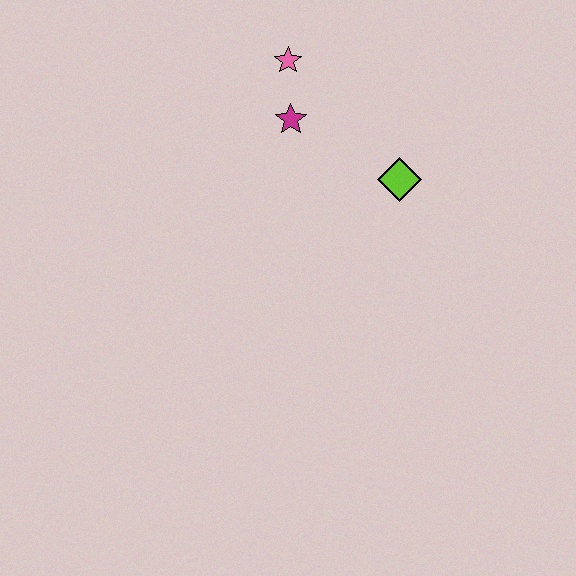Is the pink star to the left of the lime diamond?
Yes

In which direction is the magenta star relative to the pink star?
The magenta star is below the pink star.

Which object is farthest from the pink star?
The lime diamond is farthest from the pink star.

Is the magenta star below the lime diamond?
No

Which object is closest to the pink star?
The magenta star is closest to the pink star.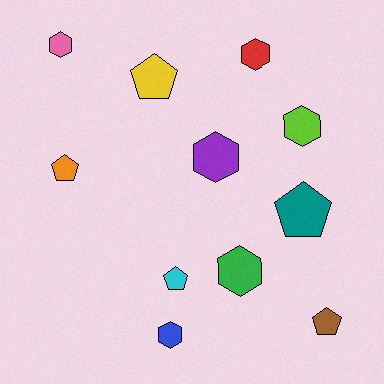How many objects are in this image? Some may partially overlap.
There are 11 objects.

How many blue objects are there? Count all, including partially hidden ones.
There is 1 blue object.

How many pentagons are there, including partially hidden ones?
There are 5 pentagons.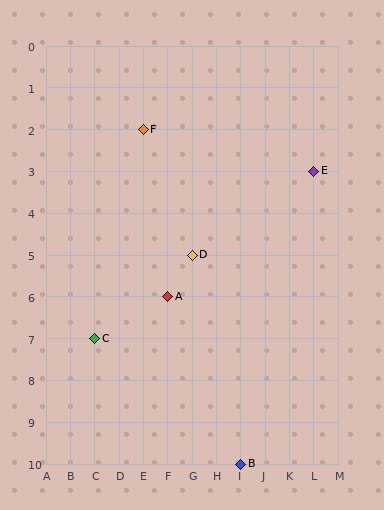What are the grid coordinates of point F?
Point F is at grid coordinates (E, 2).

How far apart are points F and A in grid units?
Points F and A are 1 column and 4 rows apart (about 4.1 grid units diagonally).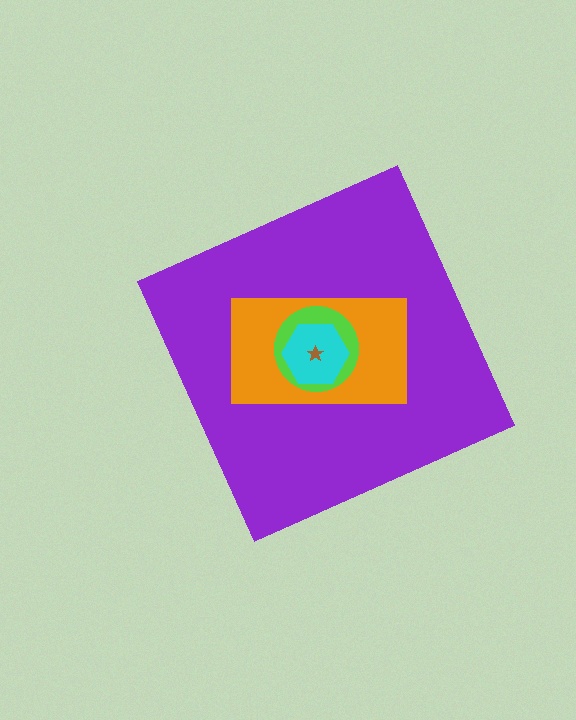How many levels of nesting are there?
5.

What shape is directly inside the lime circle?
The cyan hexagon.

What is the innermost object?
The brown star.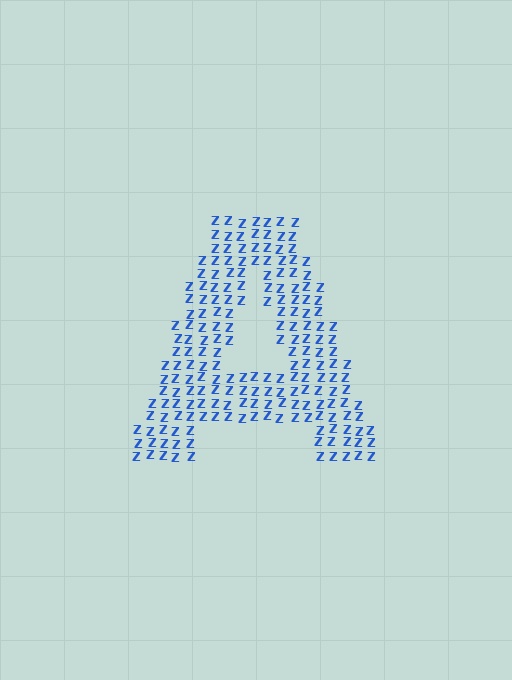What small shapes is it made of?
It is made of small letter Z's.